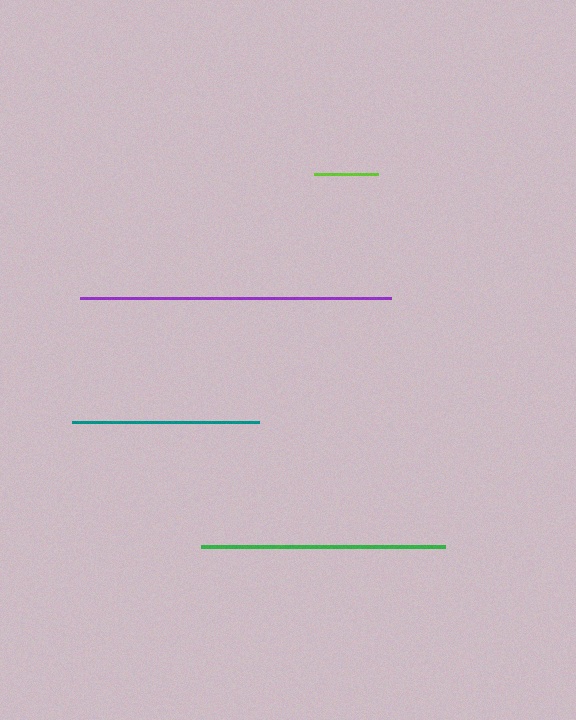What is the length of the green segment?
The green segment is approximately 244 pixels long.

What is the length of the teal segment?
The teal segment is approximately 187 pixels long.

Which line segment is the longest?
The purple line is the longest at approximately 311 pixels.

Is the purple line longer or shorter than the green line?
The purple line is longer than the green line.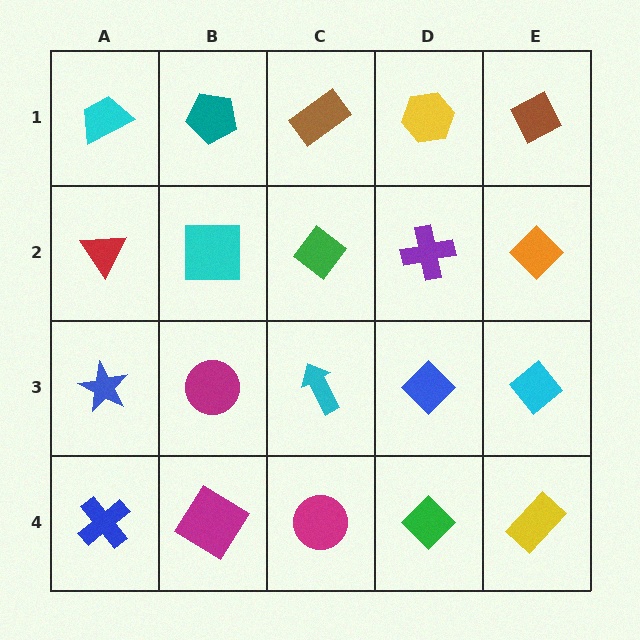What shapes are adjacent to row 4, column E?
A cyan diamond (row 3, column E), a green diamond (row 4, column D).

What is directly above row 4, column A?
A blue star.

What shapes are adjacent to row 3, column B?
A cyan square (row 2, column B), a magenta diamond (row 4, column B), a blue star (row 3, column A), a cyan arrow (row 3, column C).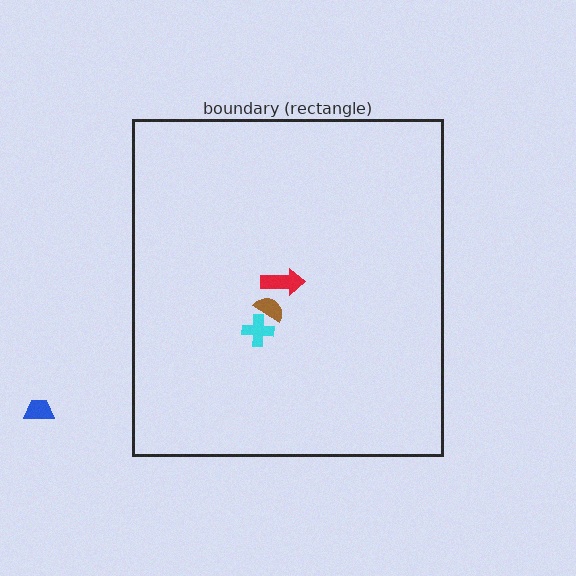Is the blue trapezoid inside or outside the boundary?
Outside.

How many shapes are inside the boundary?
3 inside, 1 outside.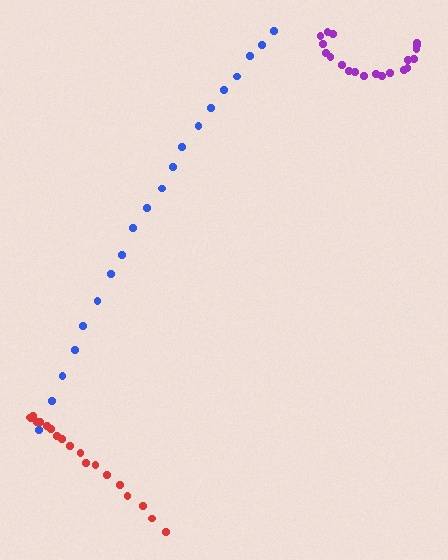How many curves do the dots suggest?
There are 3 distinct paths.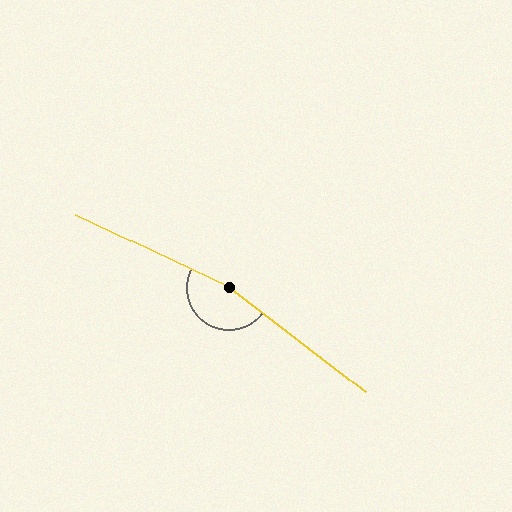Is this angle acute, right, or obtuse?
It is obtuse.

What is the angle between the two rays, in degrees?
Approximately 168 degrees.